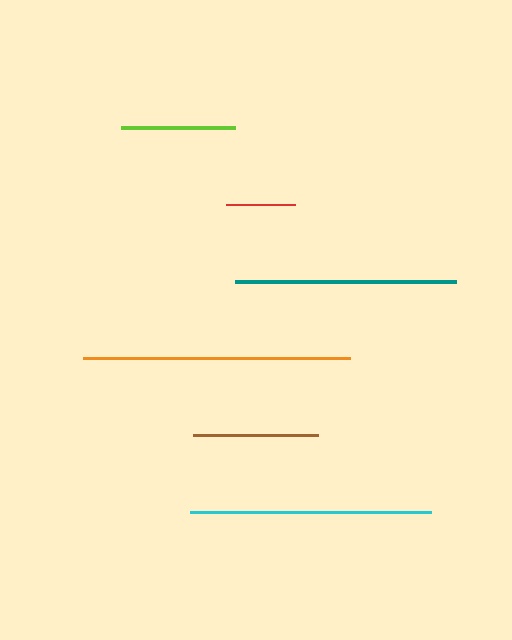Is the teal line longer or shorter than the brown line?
The teal line is longer than the brown line.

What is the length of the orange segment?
The orange segment is approximately 267 pixels long.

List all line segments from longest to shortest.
From longest to shortest: orange, cyan, teal, brown, lime, red.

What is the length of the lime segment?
The lime segment is approximately 114 pixels long.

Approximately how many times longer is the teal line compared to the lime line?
The teal line is approximately 1.9 times the length of the lime line.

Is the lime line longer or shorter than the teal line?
The teal line is longer than the lime line.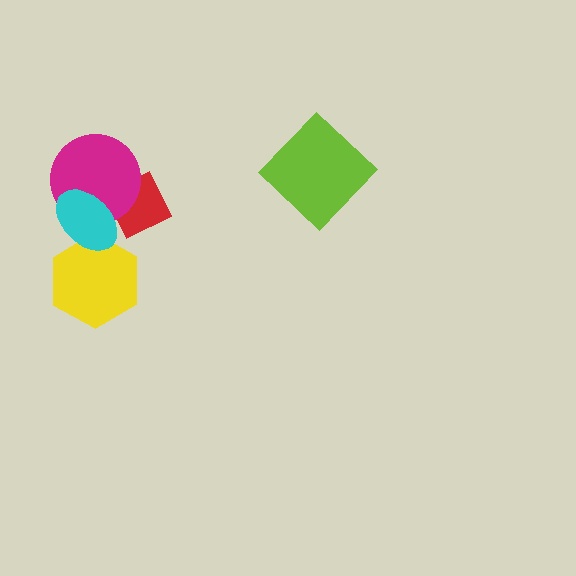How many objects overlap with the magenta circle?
2 objects overlap with the magenta circle.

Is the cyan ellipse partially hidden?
No, no other shape covers it.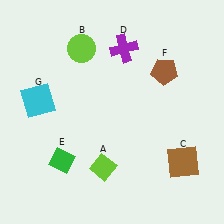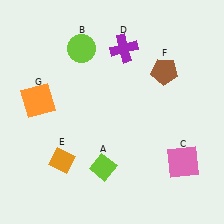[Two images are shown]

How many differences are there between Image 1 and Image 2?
There are 3 differences between the two images.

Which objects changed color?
C changed from brown to pink. E changed from green to orange. G changed from cyan to orange.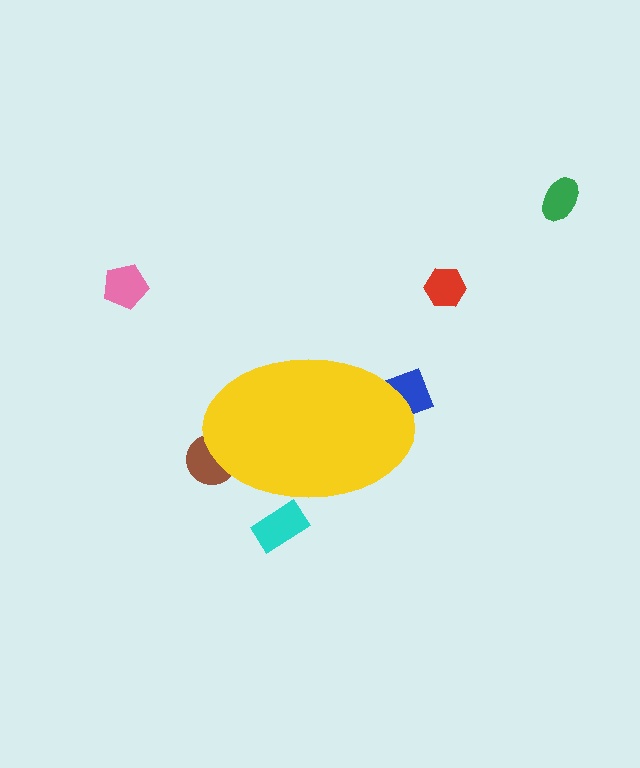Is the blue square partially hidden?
Yes, the blue square is partially hidden behind the yellow ellipse.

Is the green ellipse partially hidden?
No, the green ellipse is fully visible.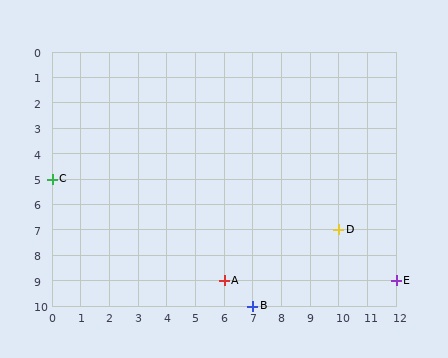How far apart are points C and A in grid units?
Points C and A are 6 columns and 4 rows apart (about 7.2 grid units diagonally).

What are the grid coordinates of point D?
Point D is at grid coordinates (10, 7).